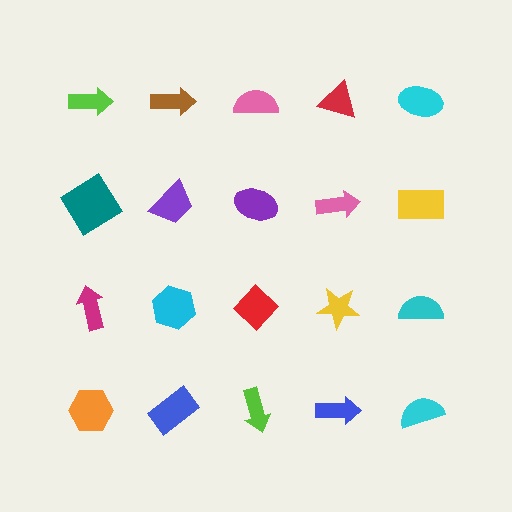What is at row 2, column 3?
A purple ellipse.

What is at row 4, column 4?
A blue arrow.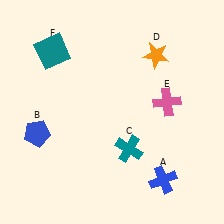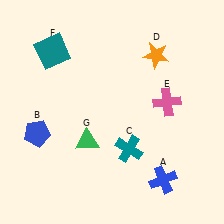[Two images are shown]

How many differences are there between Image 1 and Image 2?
There is 1 difference between the two images.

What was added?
A green triangle (G) was added in Image 2.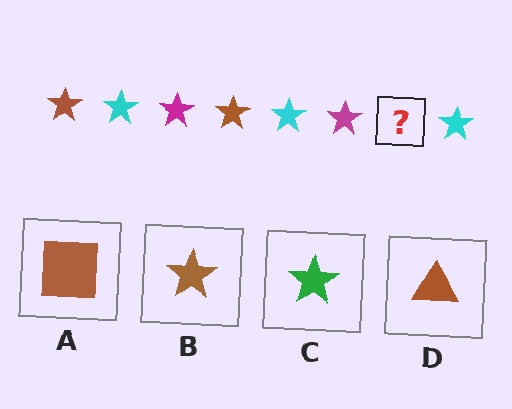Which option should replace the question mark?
Option B.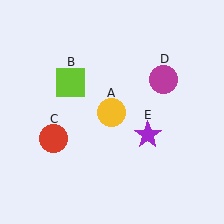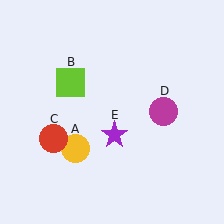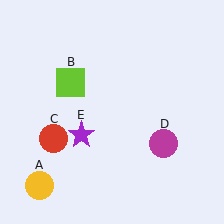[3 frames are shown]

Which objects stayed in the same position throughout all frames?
Lime square (object B) and red circle (object C) remained stationary.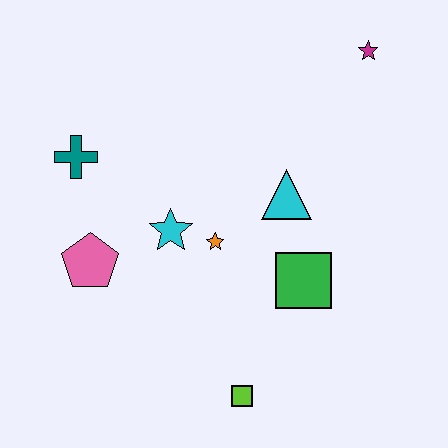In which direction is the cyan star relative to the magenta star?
The cyan star is to the left of the magenta star.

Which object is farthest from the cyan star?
The magenta star is farthest from the cyan star.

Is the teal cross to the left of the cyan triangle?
Yes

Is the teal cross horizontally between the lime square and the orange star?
No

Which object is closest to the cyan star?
The orange star is closest to the cyan star.